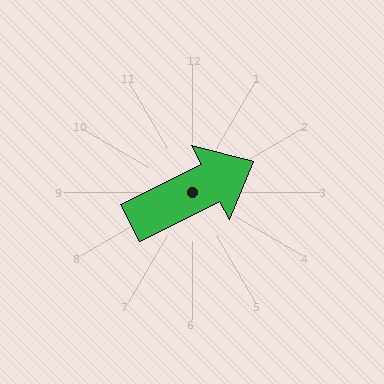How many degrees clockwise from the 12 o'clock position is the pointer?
Approximately 63 degrees.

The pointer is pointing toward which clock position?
Roughly 2 o'clock.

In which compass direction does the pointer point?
Northeast.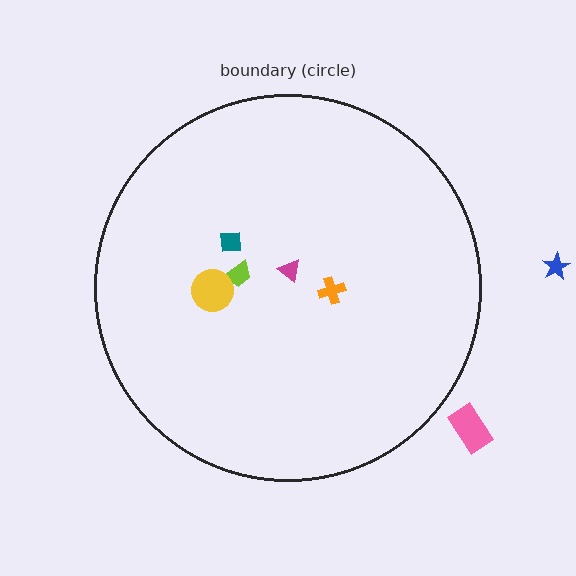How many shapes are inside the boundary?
5 inside, 2 outside.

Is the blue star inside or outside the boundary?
Outside.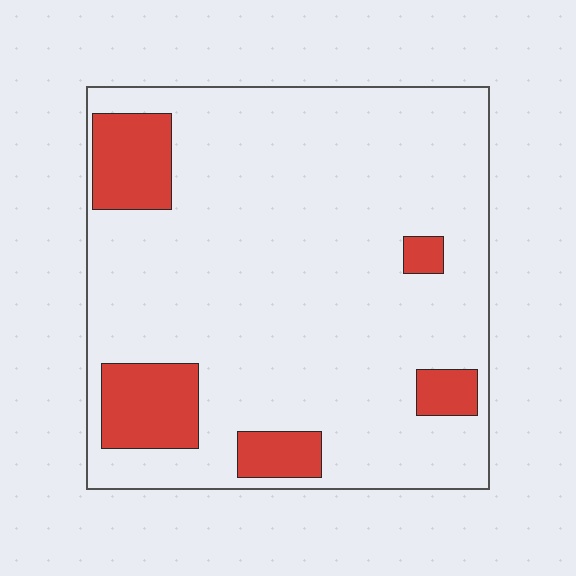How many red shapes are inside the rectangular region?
5.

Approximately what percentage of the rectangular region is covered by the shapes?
Approximately 15%.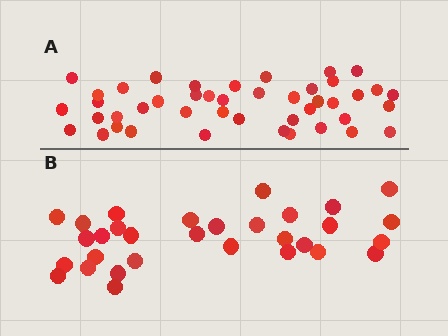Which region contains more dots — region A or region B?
Region A (the top region) has more dots.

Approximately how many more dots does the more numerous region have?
Region A has approximately 15 more dots than region B.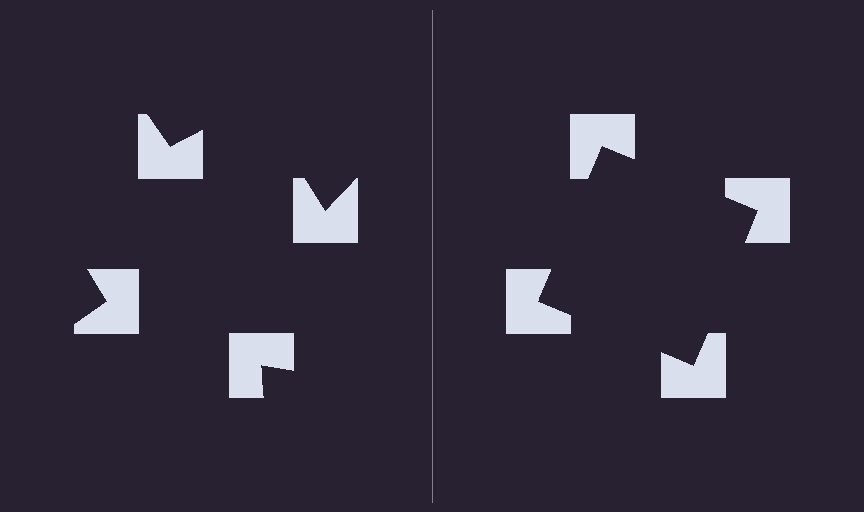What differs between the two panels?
The notched squares are positioned identically on both sides; only the wedge orientations differ. On the right they align to a square; on the left they are misaligned.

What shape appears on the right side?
An illusory square.